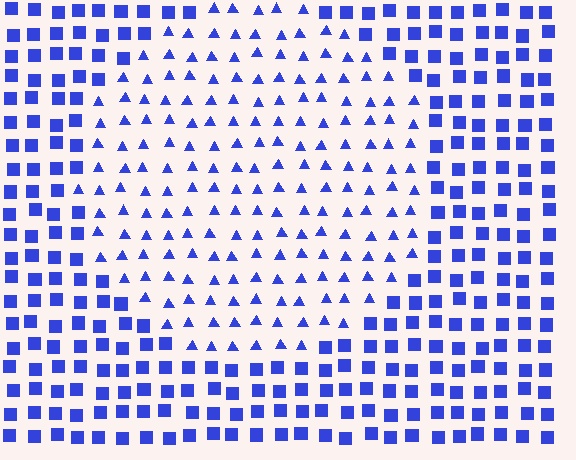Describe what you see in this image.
The image is filled with small blue elements arranged in a uniform grid. A circle-shaped region contains triangles, while the surrounding area contains squares. The boundary is defined purely by the change in element shape.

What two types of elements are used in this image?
The image uses triangles inside the circle region and squares outside it.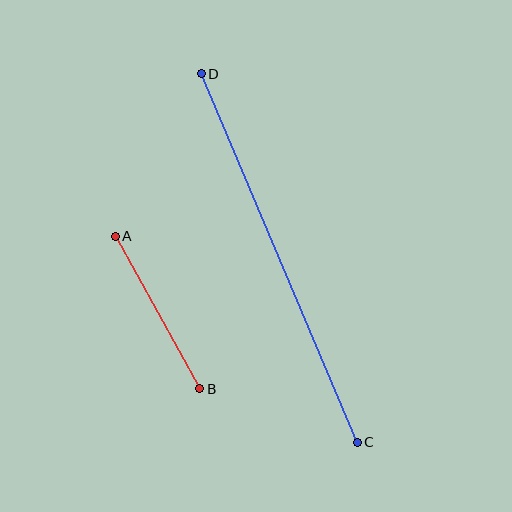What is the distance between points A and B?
The distance is approximately 174 pixels.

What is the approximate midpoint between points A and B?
The midpoint is at approximately (158, 313) pixels.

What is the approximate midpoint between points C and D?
The midpoint is at approximately (279, 258) pixels.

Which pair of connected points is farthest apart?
Points C and D are farthest apart.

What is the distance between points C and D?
The distance is approximately 400 pixels.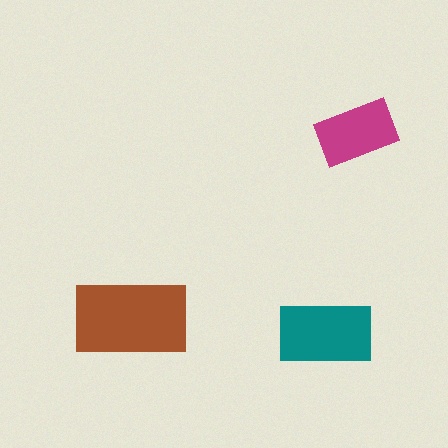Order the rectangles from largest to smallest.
the brown one, the teal one, the magenta one.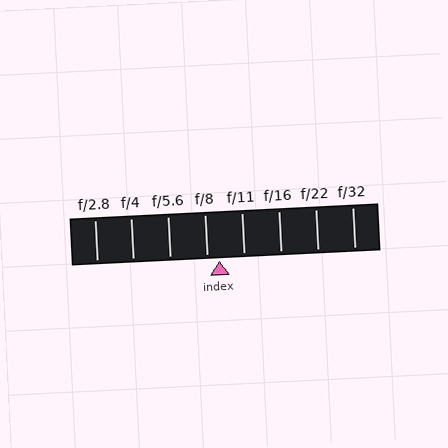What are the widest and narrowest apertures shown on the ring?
The widest aperture shown is f/2.8 and the narrowest is f/32.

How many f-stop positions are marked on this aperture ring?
There are 8 f-stop positions marked.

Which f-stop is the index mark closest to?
The index mark is closest to f/8.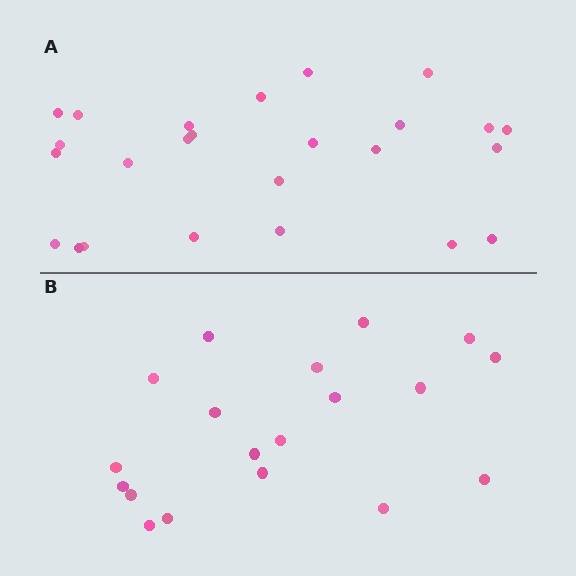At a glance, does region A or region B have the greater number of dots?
Region A (the top region) has more dots.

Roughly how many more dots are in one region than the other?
Region A has about 6 more dots than region B.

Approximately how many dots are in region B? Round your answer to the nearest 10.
About 20 dots. (The exact count is 19, which rounds to 20.)